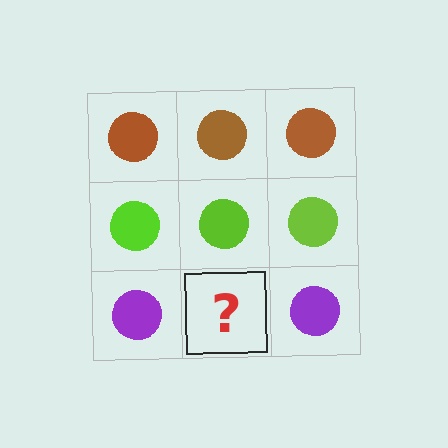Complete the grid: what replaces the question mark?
The question mark should be replaced with a purple circle.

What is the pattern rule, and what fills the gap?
The rule is that each row has a consistent color. The gap should be filled with a purple circle.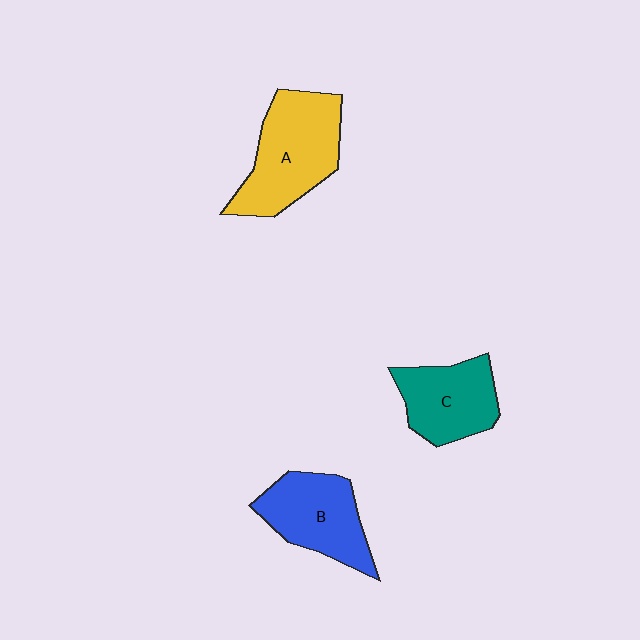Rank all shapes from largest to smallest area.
From largest to smallest: A (yellow), B (blue), C (teal).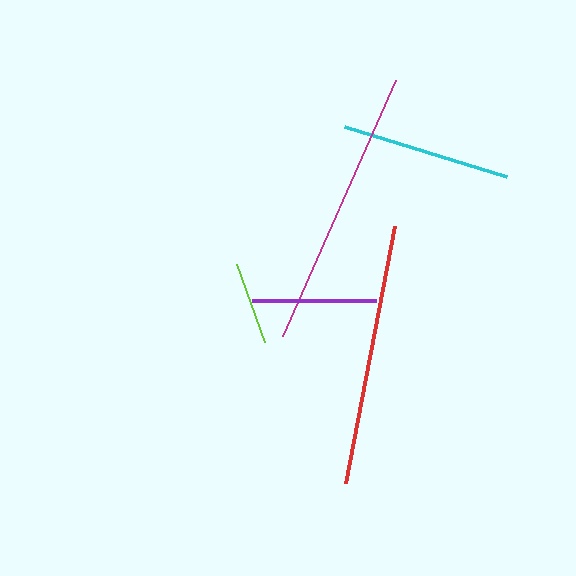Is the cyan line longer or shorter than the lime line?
The cyan line is longer than the lime line.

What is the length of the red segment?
The red segment is approximately 262 pixels long.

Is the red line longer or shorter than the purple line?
The red line is longer than the purple line.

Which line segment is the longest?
The magenta line is the longest at approximately 280 pixels.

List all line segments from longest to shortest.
From longest to shortest: magenta, red, cyan, purple, lime.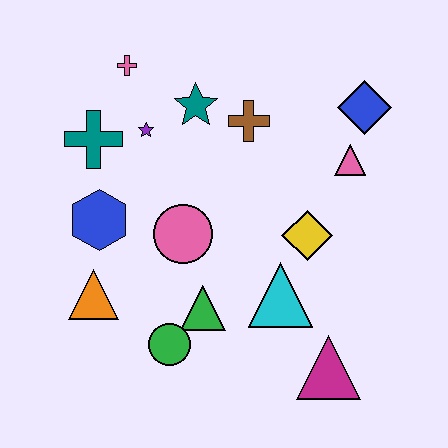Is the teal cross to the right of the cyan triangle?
No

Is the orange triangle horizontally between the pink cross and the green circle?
No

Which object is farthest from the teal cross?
The magenta triangle is farthest from the teal cross.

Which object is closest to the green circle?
The green triangle is closest to the green circle.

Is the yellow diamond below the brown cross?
Yes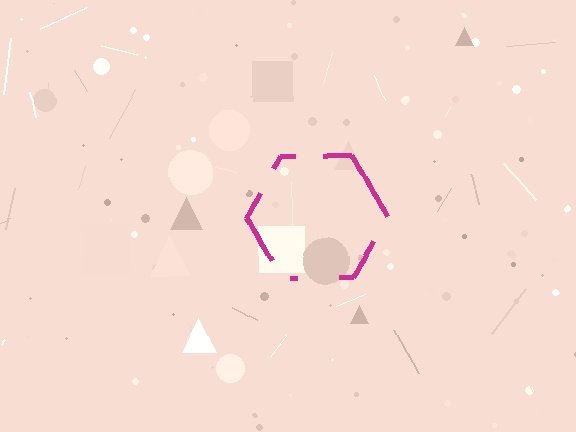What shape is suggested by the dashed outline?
The dashed outline suggests a hexagon.